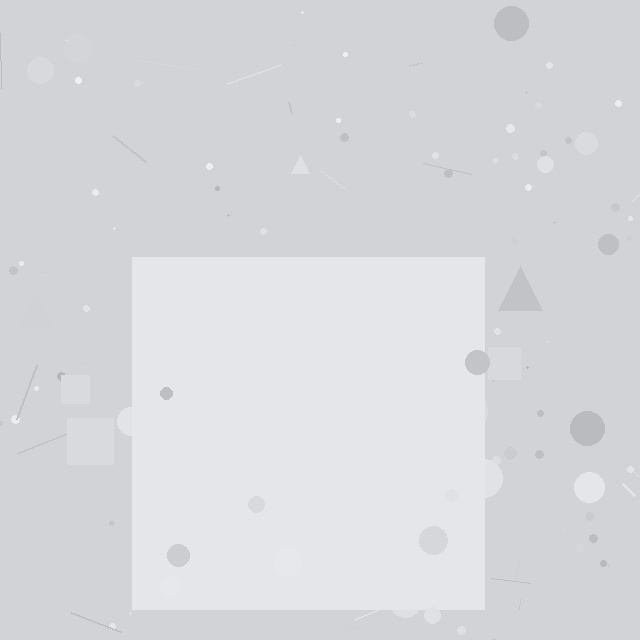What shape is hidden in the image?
A square is hidden in the image.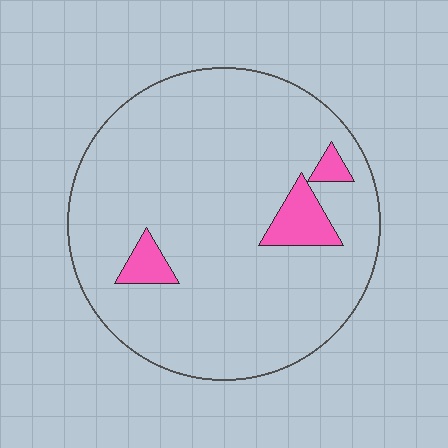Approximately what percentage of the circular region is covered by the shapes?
Approximately 10%.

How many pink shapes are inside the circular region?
3.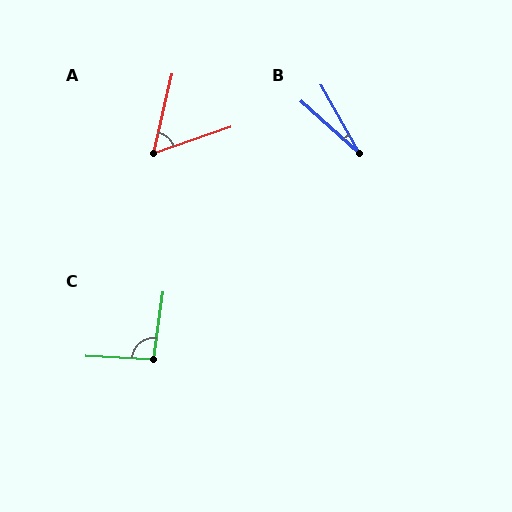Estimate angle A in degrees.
Approximately 58 degrees.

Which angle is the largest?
C, at approximately 96 degrees.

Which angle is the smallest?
B, at approximately 19 degrees.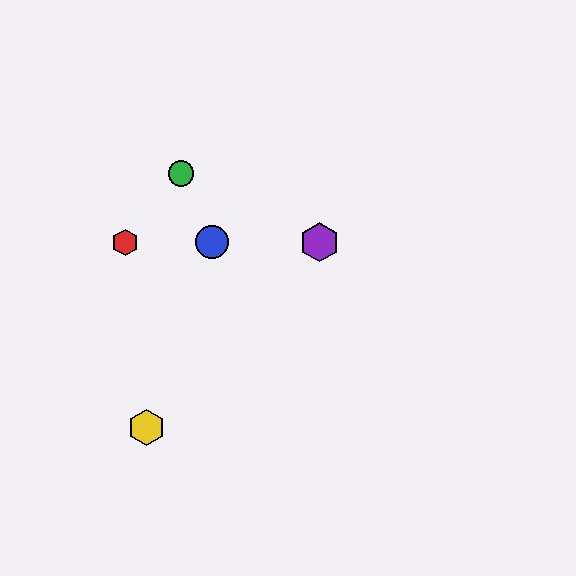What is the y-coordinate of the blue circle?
The blue circle is at y≈242.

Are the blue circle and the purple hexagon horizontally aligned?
Yes, both are at y≈242.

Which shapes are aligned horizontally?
The red hexagon, the blue circle, the purple hexagon are aligned horizontally.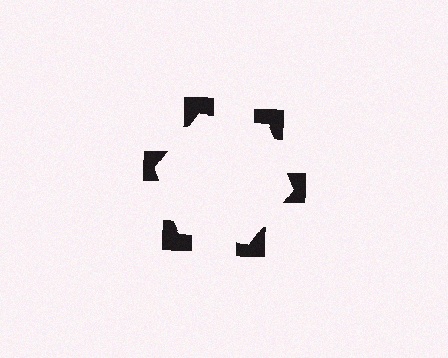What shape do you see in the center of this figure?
An illusory hexagon — its edges are inferred from the aligned wedge cuts in the notched squares, not physically drawn.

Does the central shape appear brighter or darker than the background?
It typically appears slightly brighter than the background, even though no actual brightness change is drawn.